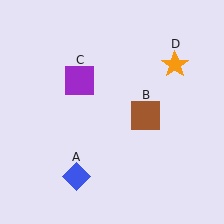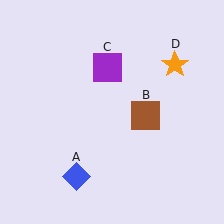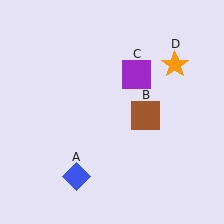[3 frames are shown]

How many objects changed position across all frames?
1 object changed position: purple square (object C).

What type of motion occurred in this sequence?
The purple square (object C) rotated clockwise around the center of the scene.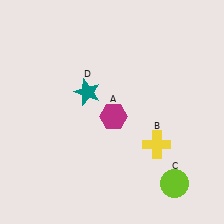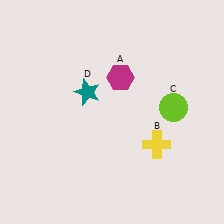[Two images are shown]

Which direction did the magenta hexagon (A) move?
The magenta hexagon (A) moved up.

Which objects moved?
The objects that moved are: the magenta hexagon (A), the lime circle (C).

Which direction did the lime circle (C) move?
The lime circle (C) moved up.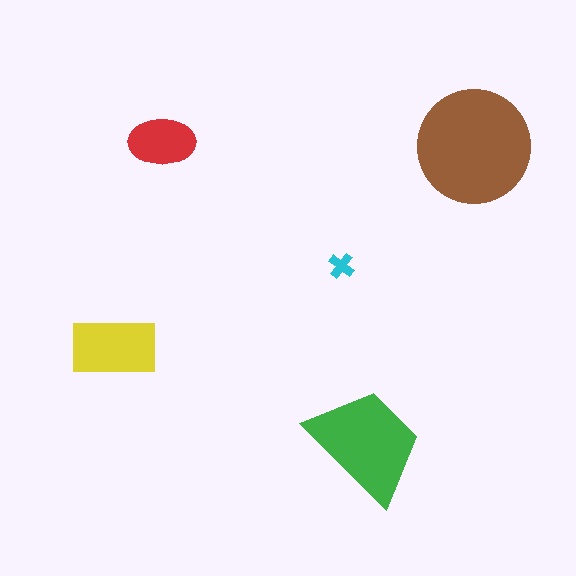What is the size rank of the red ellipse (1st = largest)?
4th.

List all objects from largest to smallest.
The brown circle, the green trapezoid, the yellow rectangle, the red ellipse, the cyan cross.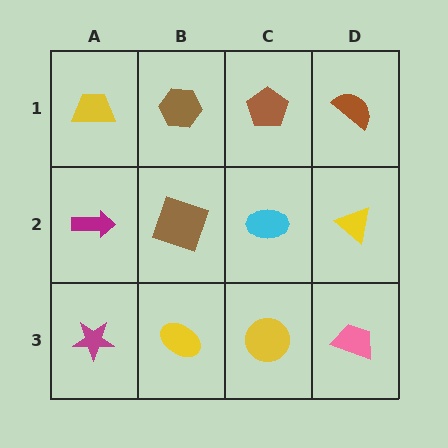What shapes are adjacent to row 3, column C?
A cyan ellipse (row 2, column C), a yellow ellipse (row 3, column B), a pink trapezoid (row 3, column D).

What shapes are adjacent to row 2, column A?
A yellow trapezoid (row 1, column A), a magenta star (row 3, column A), a brown square (row 2, column B).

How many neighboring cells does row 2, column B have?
4.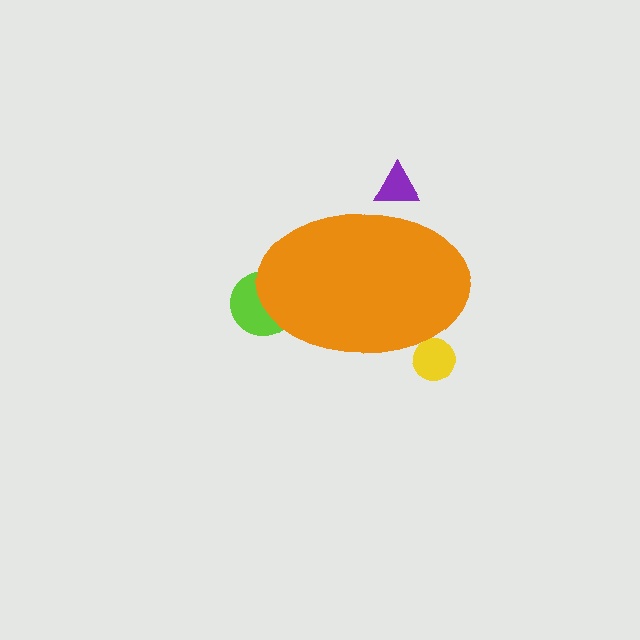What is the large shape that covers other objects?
An orange ellipse.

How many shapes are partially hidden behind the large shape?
3 shapes are partially hidden.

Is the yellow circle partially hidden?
Yes, the yellow circle is partially hidden behind the orange ellipse.